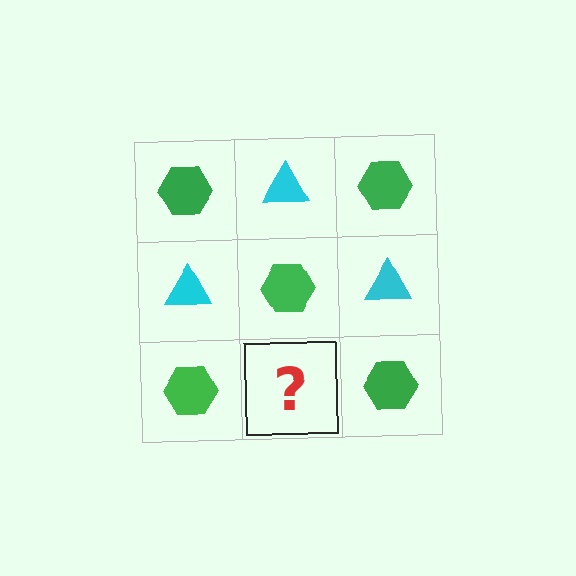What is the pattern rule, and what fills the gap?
The rule is that it alternates green hexagon and cyan triangle in a checkerboard pattern. The gap should be filled with a cyan triangle.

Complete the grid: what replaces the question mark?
The question mark should be replaced with a cyan triangle.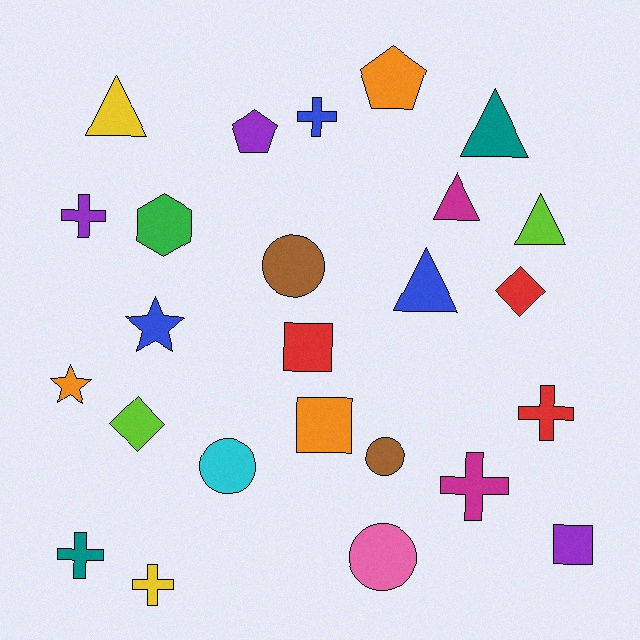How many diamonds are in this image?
There are 2 diamonds.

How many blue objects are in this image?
There are 3 blue objects.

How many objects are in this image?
There are 25 objects.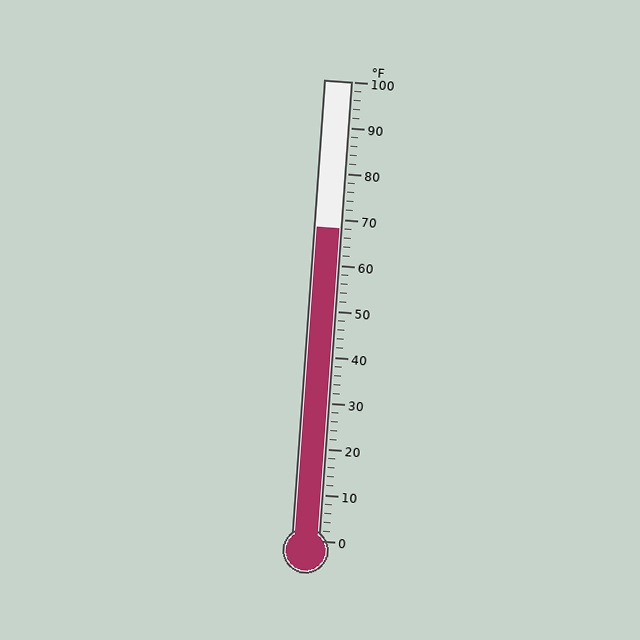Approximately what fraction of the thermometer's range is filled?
The thermometer is filled to approximately 70% of its range.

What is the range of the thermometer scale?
The thermometer scale ranges from 0°F to 100°F.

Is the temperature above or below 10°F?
The temperature is above 10°F.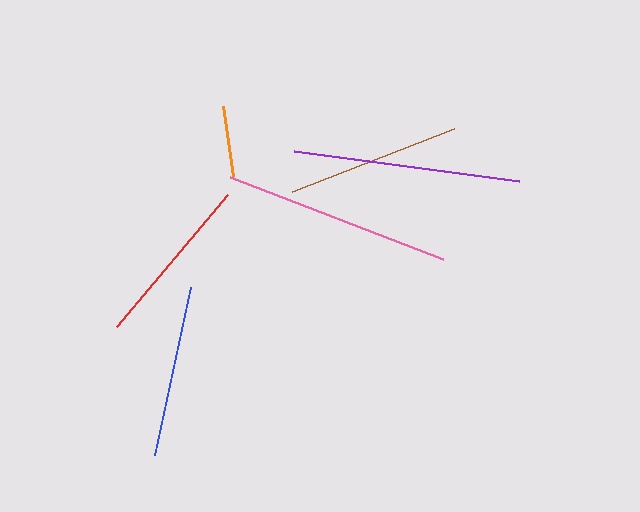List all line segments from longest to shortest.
From longest to shortest: pink, purple, brown, red, blue, orange.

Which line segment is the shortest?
The orange line is the shortest at approximately 71 pixels.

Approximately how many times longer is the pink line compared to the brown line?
The pink line is approximately 1.3 times the length of the brown line.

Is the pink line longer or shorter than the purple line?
The pink line is longer than the purple line.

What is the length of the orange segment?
The orange segment is approximately 71 pixels long.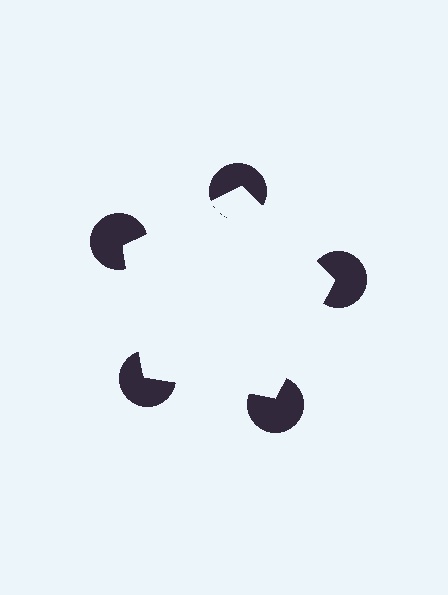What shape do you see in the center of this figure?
An illusory pentagon — its edges are inferred from the aligned wedge cuts in the pac-man discs, not physically drawn.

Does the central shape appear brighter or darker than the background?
It typically appears slightly brighter than the background, even though no actual brightness change is drawn.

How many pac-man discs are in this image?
There are 5 — one at each vertex of the illusory pentagon.